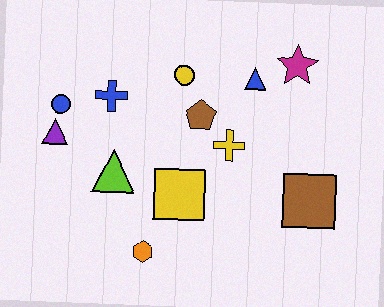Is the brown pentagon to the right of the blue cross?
Yes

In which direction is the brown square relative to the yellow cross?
The brown square is to the right of the yellow cross.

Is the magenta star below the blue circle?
No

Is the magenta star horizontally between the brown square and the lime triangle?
Yes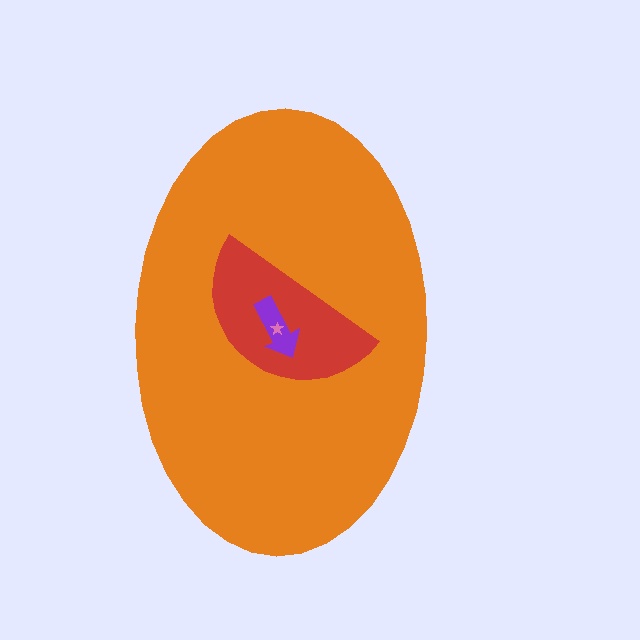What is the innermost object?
The pink star.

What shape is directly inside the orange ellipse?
The red semicircle.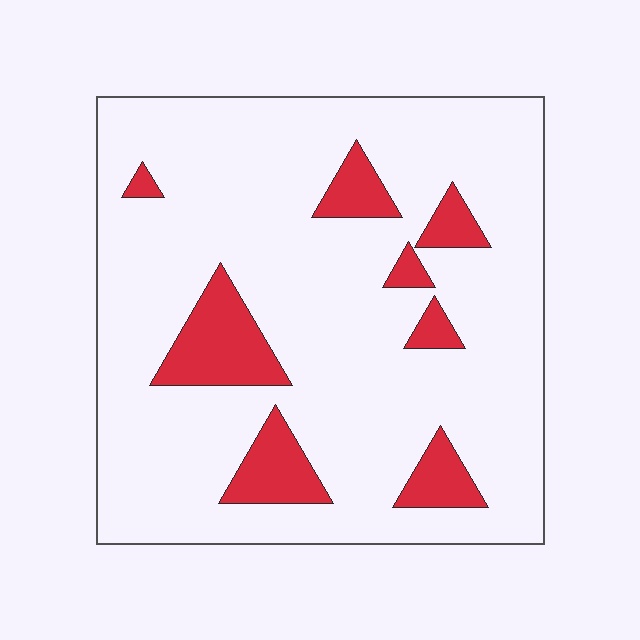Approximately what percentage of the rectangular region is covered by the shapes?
Approximately 15%.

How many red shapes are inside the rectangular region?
8.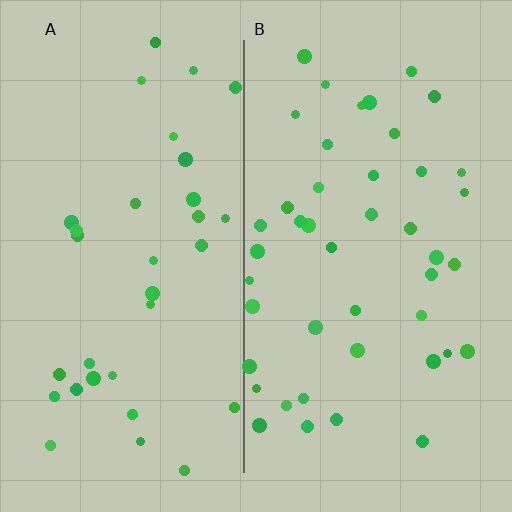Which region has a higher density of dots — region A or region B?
B (the right).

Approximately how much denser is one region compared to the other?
Approximately 1.3× — region B over region A.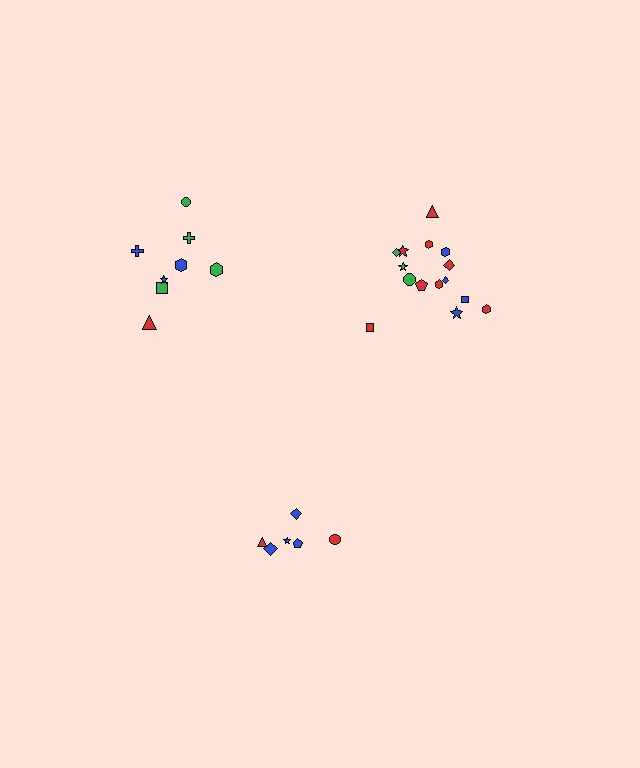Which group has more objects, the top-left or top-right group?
The top-right group.